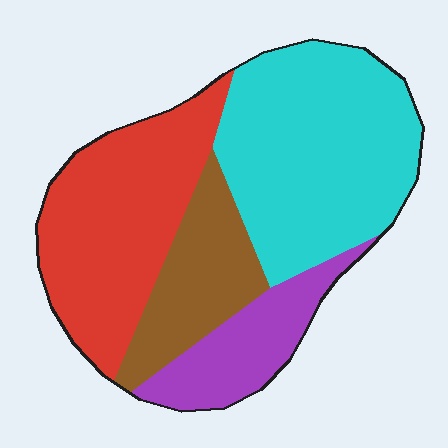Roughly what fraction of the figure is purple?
Purple covers around 15% of the figure.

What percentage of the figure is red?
Red covers around 30% of the figure.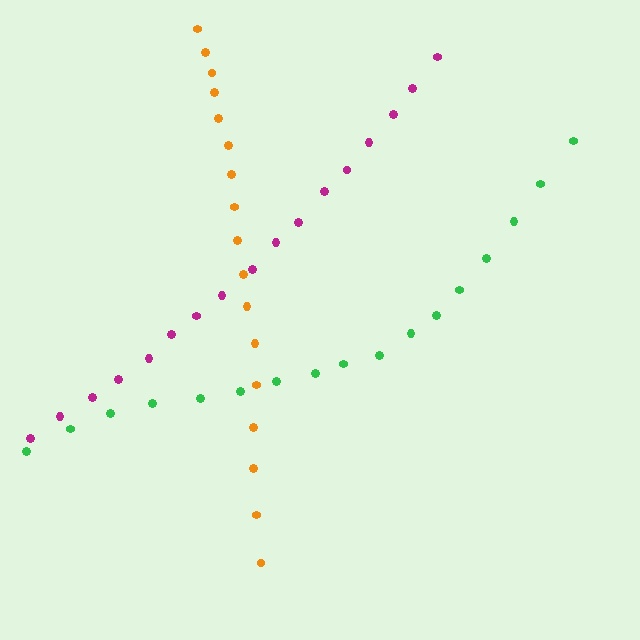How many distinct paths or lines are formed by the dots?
There are 3 distinct paths.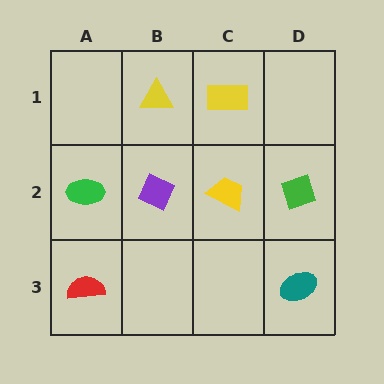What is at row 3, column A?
A red semicircle.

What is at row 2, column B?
A purple diamond.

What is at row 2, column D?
A green diamond.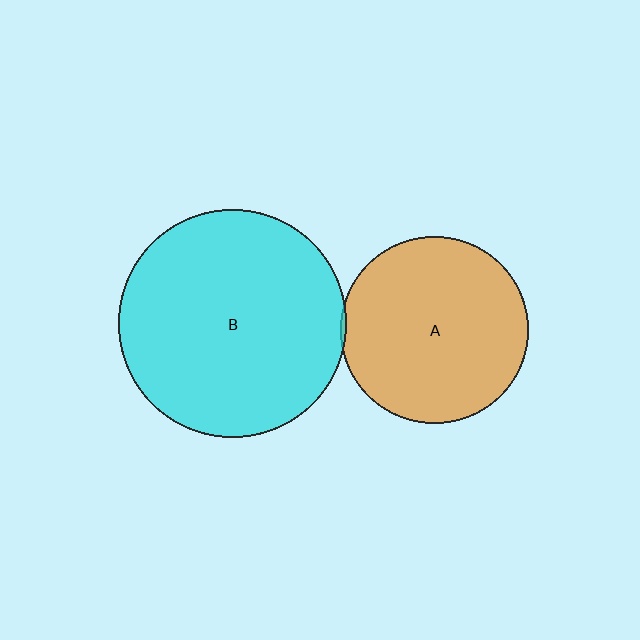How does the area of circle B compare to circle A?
Approximately 1.5 times.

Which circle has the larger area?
Circle B (cyan).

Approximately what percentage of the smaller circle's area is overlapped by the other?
Approximately 5%.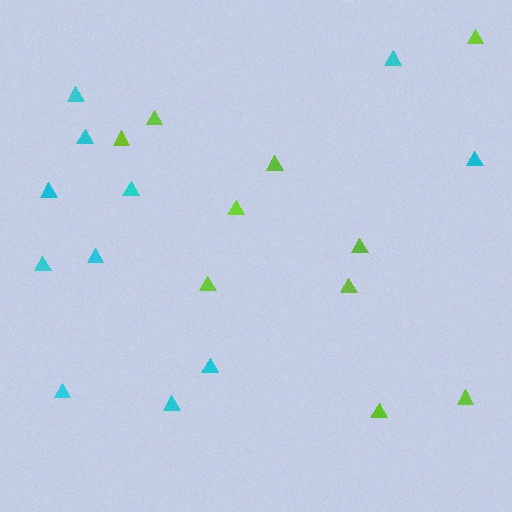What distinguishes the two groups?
There are 2 groups: one group of cyan triangles (11) and one group of lime triangles (10).